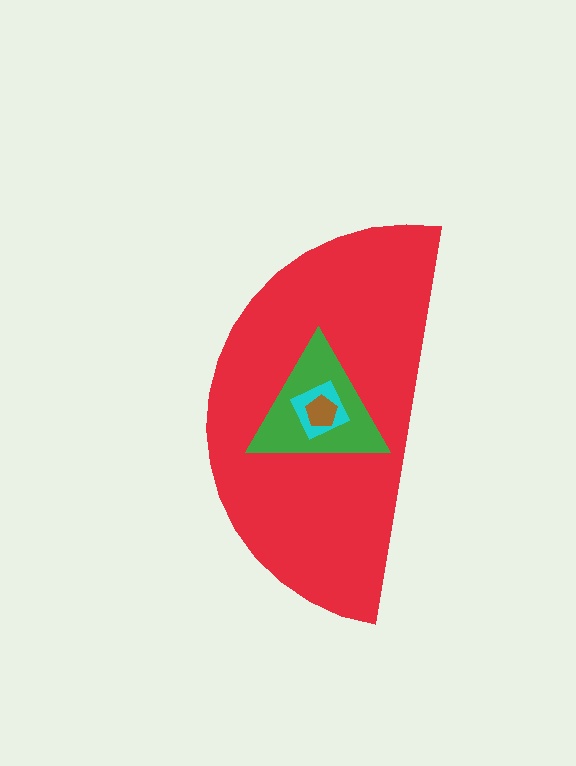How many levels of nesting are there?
4.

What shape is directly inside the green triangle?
The cyan diamond.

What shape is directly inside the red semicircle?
The green triangle.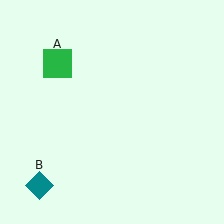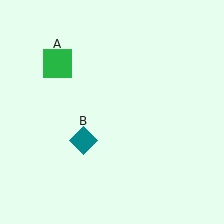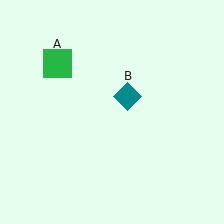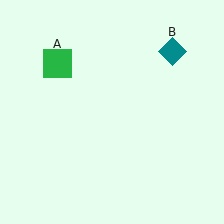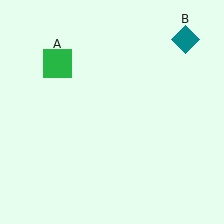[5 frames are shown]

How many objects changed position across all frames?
1 object changed position: teal diamond (object B).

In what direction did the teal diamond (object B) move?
The teal diamond (object B) moved up and to the right.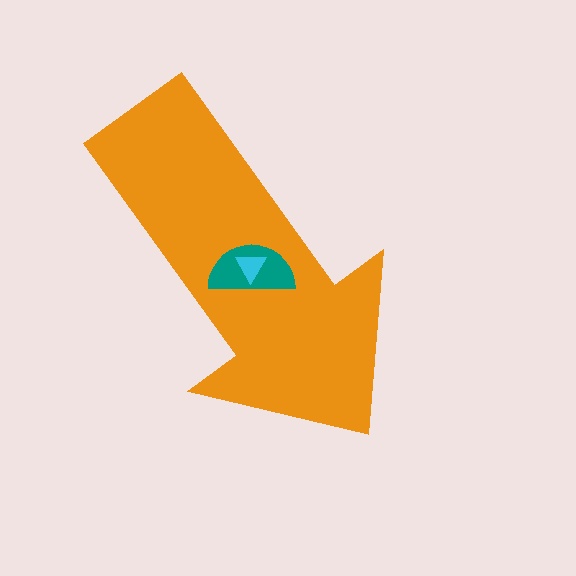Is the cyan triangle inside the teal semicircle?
Yes.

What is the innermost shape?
The cyan triangle.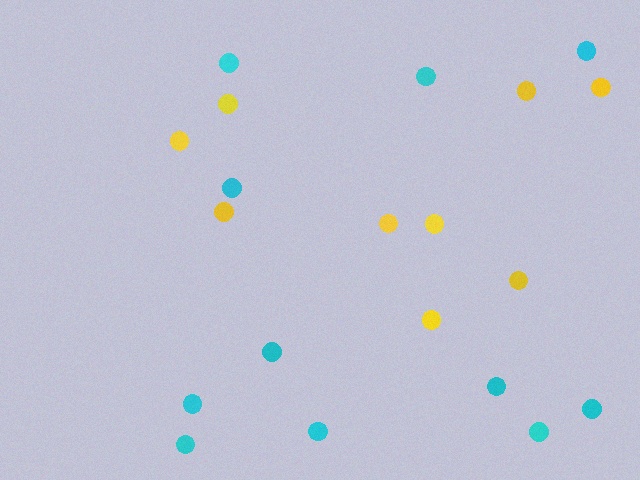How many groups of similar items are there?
There are 2 groups: one group of cyan circles (11) and one group of yellow circles (9).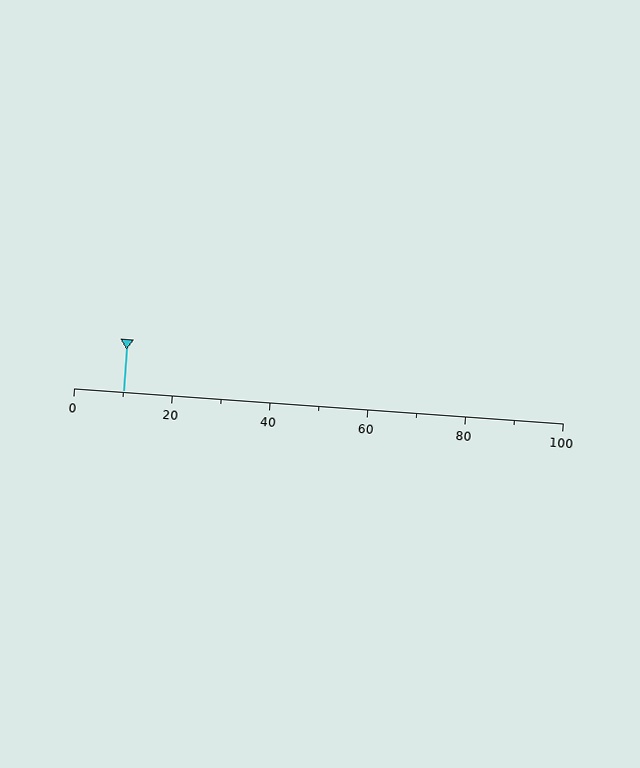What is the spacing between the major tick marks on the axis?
The major ticks are spaced 20 apart.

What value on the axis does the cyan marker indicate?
The marker indicates approximately 10.